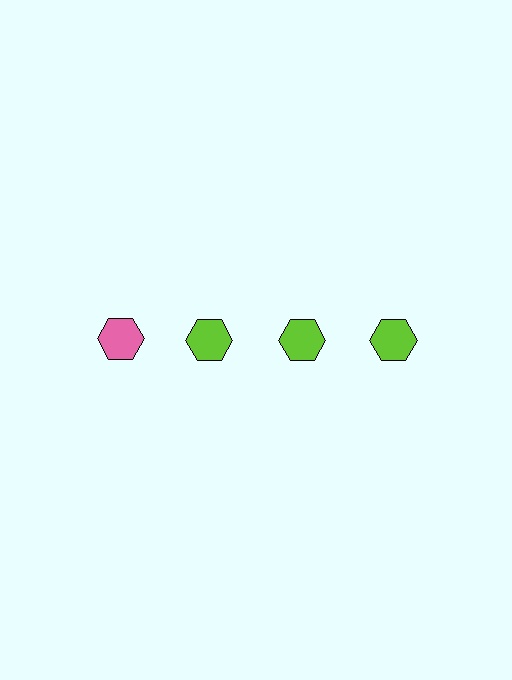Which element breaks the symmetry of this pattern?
The pink hexagon in the top row, leftmost column breaks the symmetry. All other shapes are lime hexagons.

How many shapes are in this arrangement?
There are 4 shapes arranged in a grid pattern.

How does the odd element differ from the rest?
It has a different color: pink instead of lime.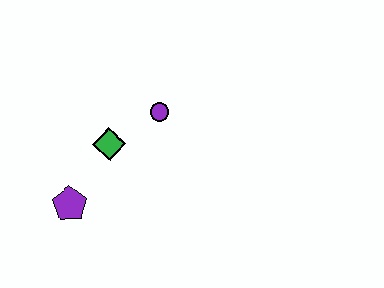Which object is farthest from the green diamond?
The purple pentagon is farthest from the green diamond.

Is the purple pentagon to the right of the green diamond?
No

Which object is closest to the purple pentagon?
The green diamond is closest to the purple pentagon.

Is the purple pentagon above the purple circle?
No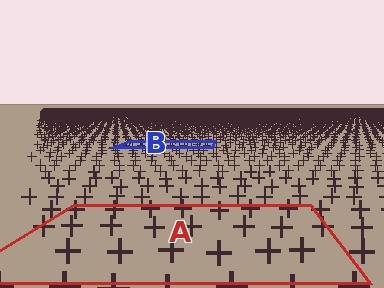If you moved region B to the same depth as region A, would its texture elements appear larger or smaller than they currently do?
They would appear larger. At a closer depth, the same texture elements are projected at a bigger on-screen size.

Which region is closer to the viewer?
Region A is closer. The texture elements there are larger and more spread out.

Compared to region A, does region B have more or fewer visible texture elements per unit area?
Region B has more texture elements per unit area — they are packed more densely because it is farther away.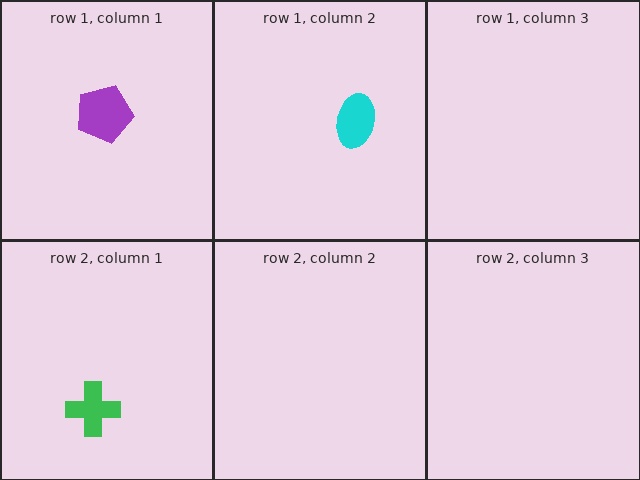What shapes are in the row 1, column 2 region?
The cyan ellipse.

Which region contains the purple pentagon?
The row 1, column 1 region.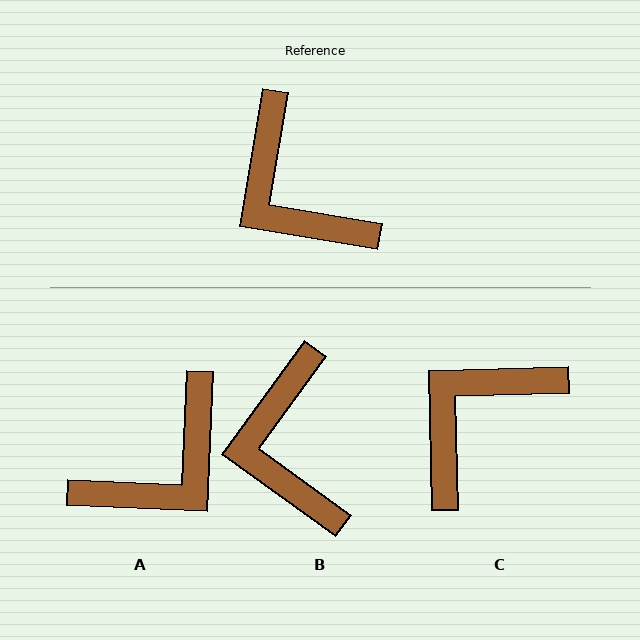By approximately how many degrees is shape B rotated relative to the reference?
Approximately 27 degrees clockwise.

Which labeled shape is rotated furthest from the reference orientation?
A, about 97 degrees away.